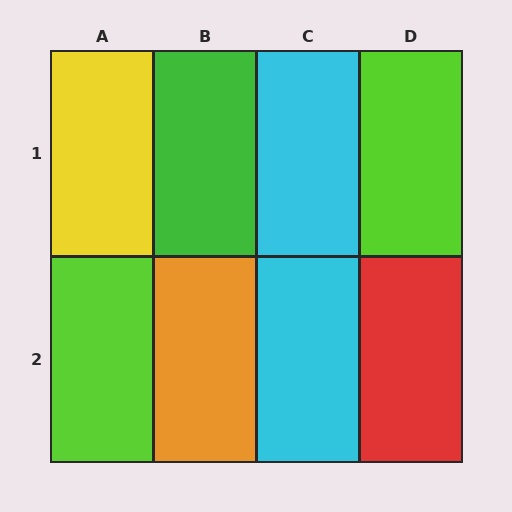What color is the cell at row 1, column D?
Lime.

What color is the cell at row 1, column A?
Yellow.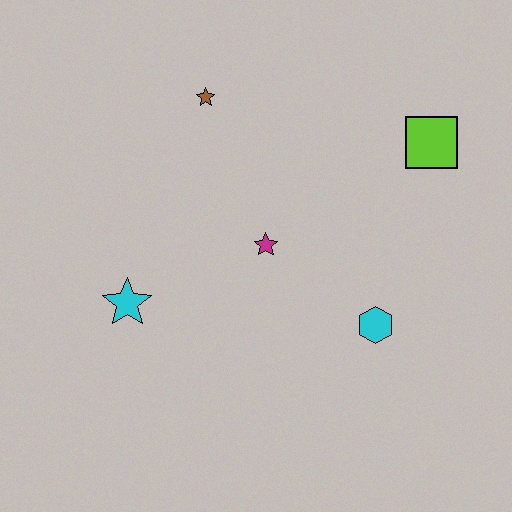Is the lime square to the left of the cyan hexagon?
No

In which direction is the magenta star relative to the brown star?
The magenta star is below the brown star.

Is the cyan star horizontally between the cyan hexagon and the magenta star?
No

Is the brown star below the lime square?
No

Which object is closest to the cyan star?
The magenta star is closest to the cyan star.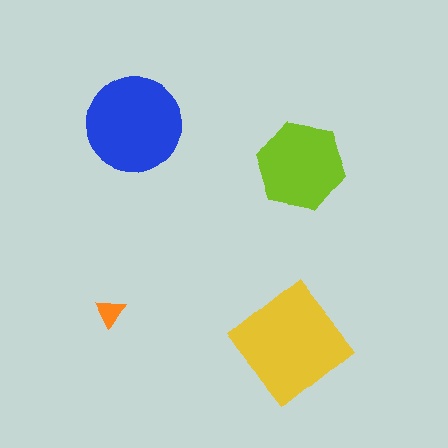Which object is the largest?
The yellow diamond.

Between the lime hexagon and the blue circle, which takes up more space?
The blue circle.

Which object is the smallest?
The orange triangle.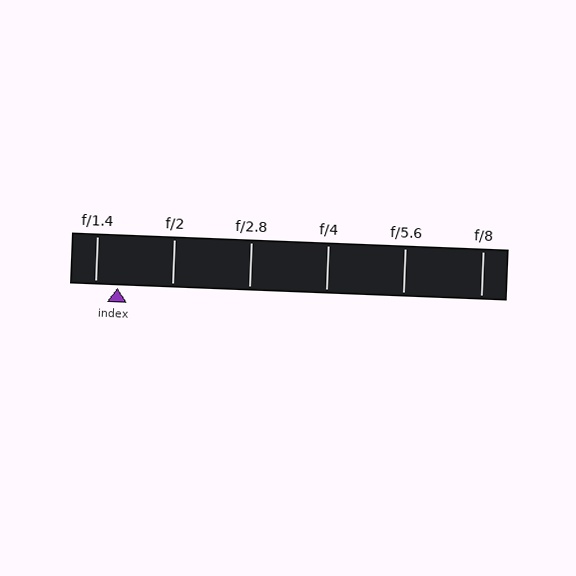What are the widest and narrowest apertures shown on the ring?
The widest aperture shown is f/1.4 and the narrowest is f/8.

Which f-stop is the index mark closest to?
The index mark is closest to f/1.4.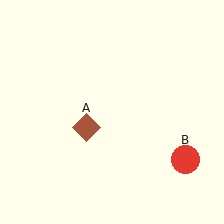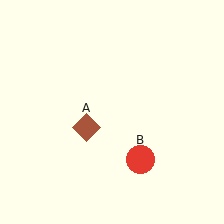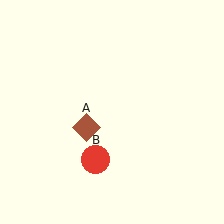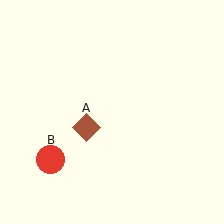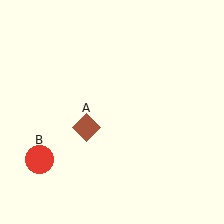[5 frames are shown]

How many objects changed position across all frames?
1 object changed position: red circle (object B).